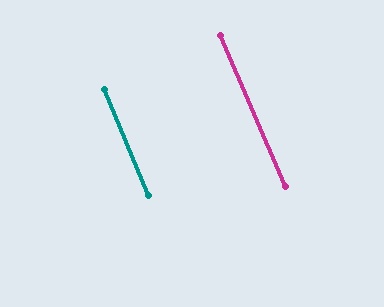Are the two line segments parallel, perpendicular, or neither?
Parallel — their directions differ by only 0.7°.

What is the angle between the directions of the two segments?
Approximately 1 degree.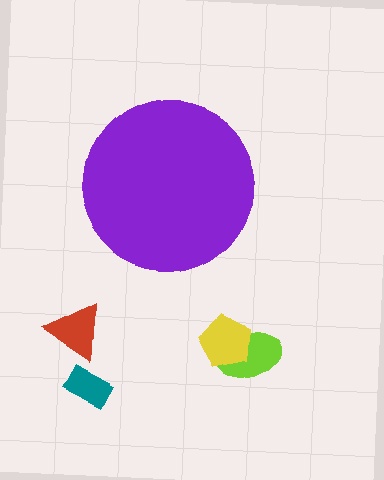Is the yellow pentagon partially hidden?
No, the yellow pentagon is fully visible.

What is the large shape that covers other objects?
A purple circle.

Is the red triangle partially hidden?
No, the red triangle is fully visible.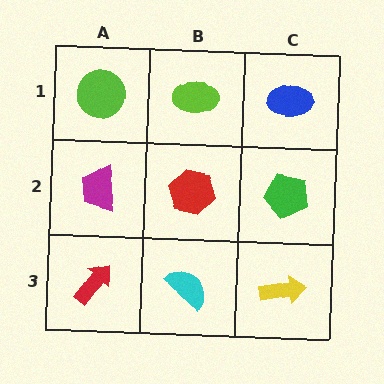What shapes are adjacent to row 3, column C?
A green pentagon (row 2, column C), a cyan semicircle (row 3, column B).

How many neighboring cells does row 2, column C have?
3.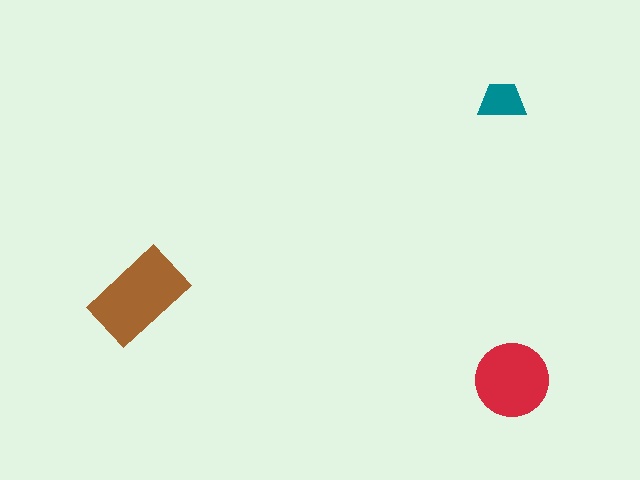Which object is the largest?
The brown rectangle.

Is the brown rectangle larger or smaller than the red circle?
Larger.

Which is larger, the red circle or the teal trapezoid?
The red circle.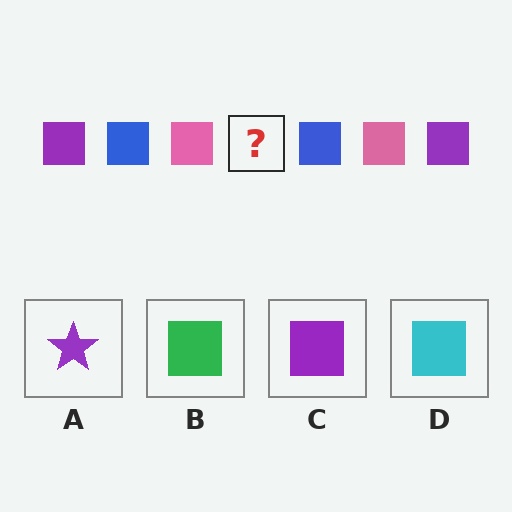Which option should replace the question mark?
Option C.